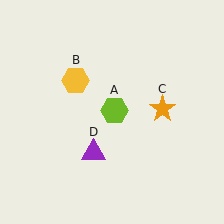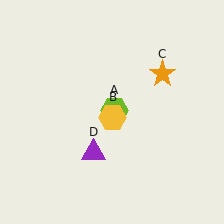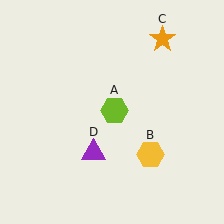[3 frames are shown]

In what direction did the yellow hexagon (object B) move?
The yellow hexagon (object B) moved down and to the right.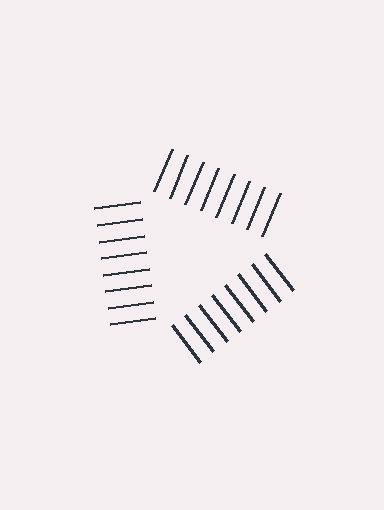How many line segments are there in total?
24 — 8 along each of the 3 edges.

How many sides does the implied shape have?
3 sides — the line-ends trace a triangle.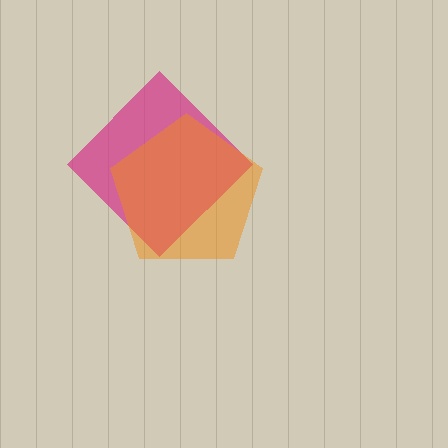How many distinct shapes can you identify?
There are 2 distinct shapes: a magenta diamond, an orange pentagon.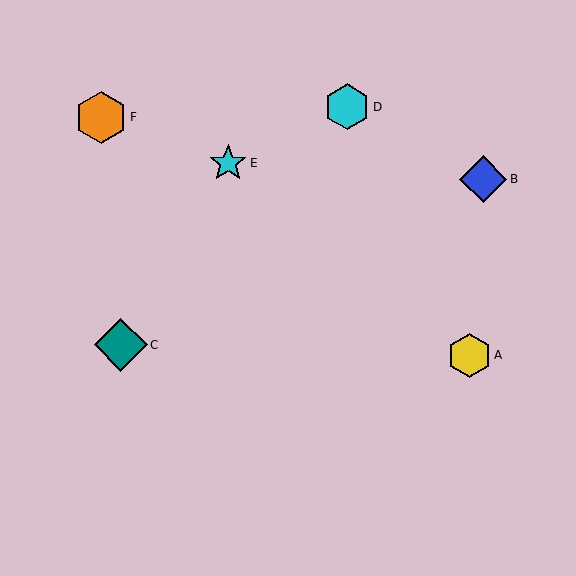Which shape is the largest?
The teal diamond (labeled C) is the largest.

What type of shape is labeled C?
Shape C is a teal diamond.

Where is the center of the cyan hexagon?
The center of the cyan hexagon is at (347, 107).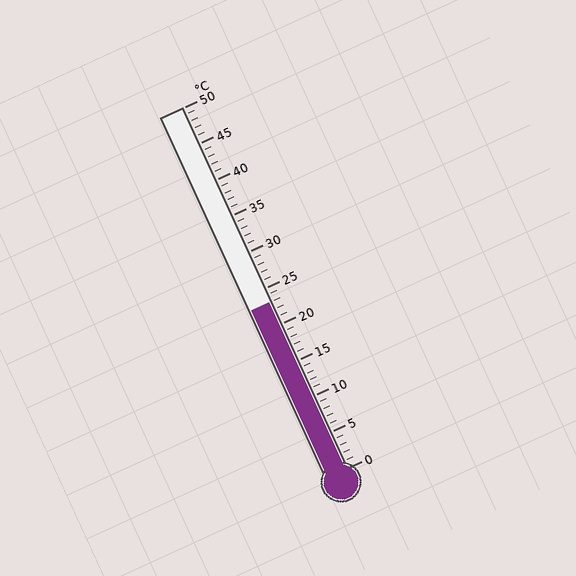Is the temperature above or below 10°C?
The temperature is above 10°C.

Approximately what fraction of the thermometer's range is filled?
The thermometer is filled to approximately 45% of its range.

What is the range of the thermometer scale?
The thermometer scale ranges from 0°C to 50°C.